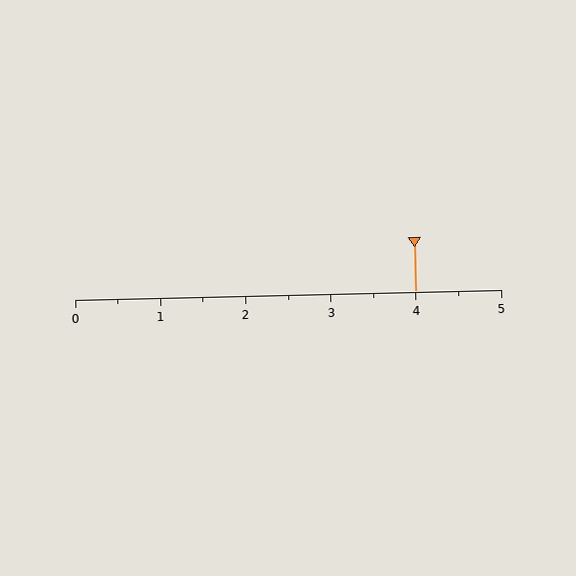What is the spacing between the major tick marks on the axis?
The major ticks are spaced 1 apart.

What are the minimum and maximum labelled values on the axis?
The axis runs from 0 to 5.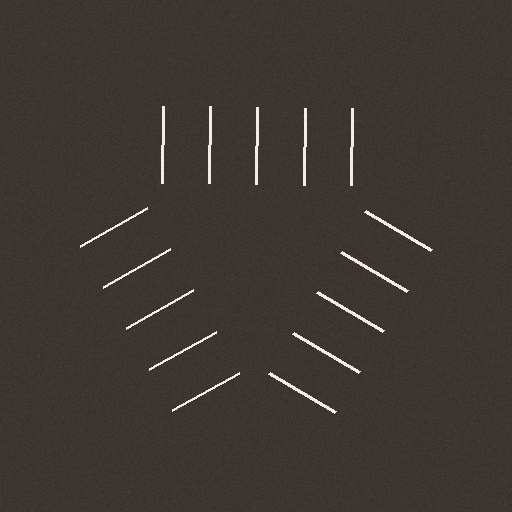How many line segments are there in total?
15 — 5 along each of the 3 edges.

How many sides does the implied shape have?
3 sides — the line-ends trace a triangle.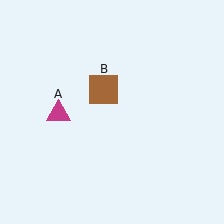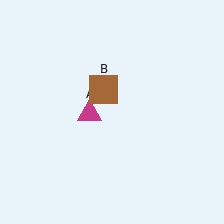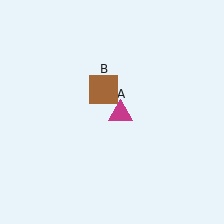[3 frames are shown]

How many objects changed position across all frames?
1 object changed position: magenta triangle (object A).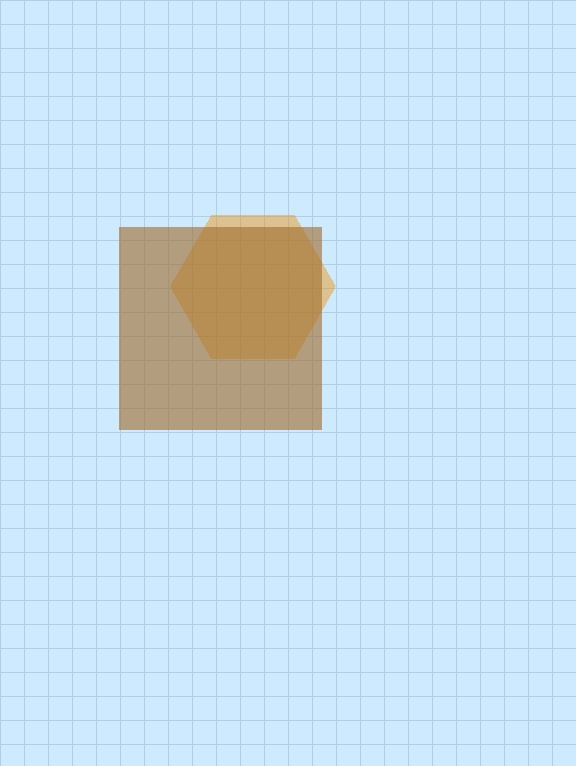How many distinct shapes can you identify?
There are 2 distinct shapes: an orange hexagon, a brown square.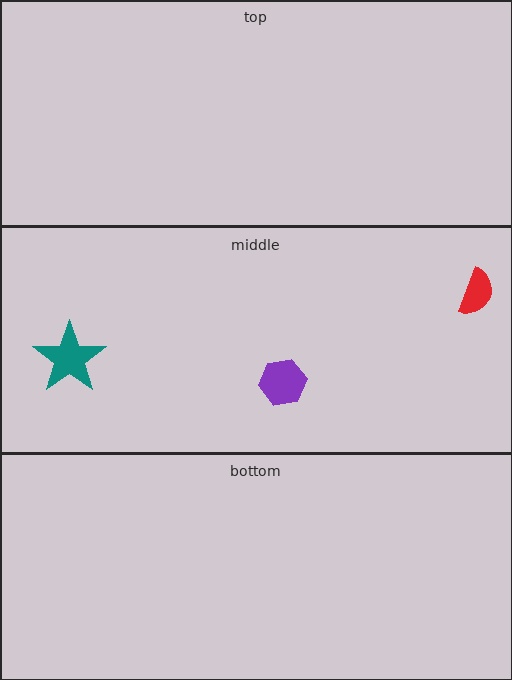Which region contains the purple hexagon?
The middle region.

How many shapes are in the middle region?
3.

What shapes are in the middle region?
The teal star, the purple hexagon, the red semicircle.